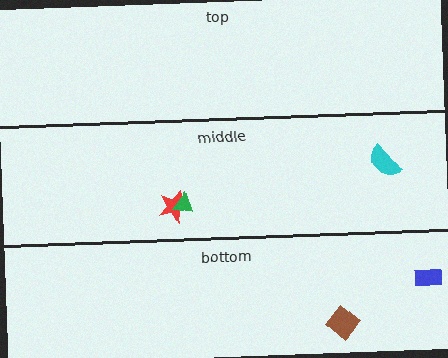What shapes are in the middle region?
The cyan semicircle, the red star, the green triangle.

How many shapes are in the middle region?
3.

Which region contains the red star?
The middle region.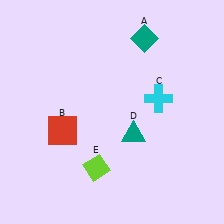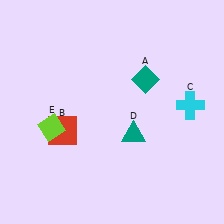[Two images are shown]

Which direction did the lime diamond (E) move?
The lime diamond (E) moved left.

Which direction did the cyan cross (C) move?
The cyan cross (C) moved right.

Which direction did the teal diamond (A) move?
The teal diamond (A) moved down.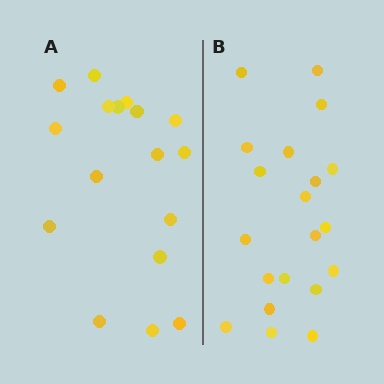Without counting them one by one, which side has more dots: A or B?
Region B (the right region) has more dots.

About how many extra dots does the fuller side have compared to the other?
Region B has just a few more — roughly 2 or 3 more dots than region A.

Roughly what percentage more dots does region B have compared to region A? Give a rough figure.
About 20% more.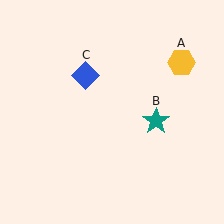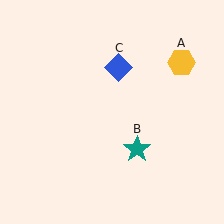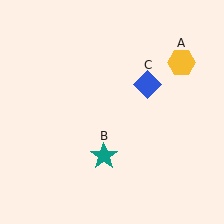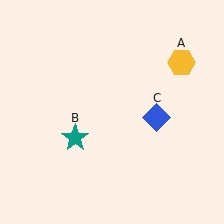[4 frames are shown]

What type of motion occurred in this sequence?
The teal star (object B), blue diamond (object C) rotated clockwise around the center of the scene.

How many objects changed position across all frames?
2 objects changed position: teal star (object B), blue diamond (object C).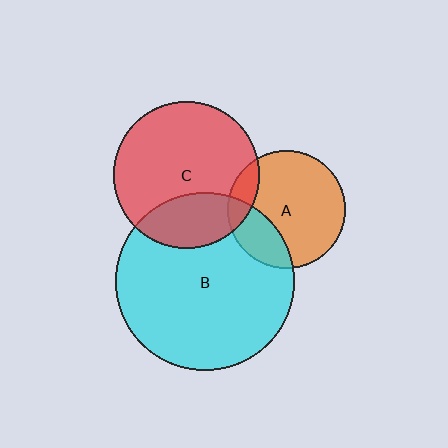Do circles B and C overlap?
Yes.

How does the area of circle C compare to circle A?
Approximately 1.5 times.